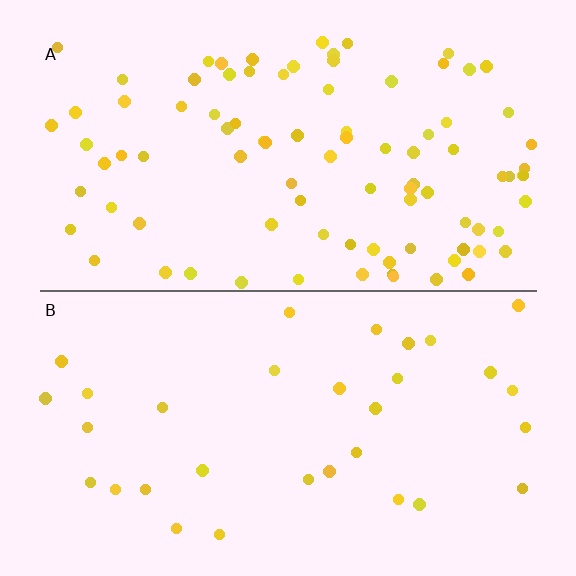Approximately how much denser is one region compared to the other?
Approximately 2.9× — region A over region B.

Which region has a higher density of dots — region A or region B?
A (the top).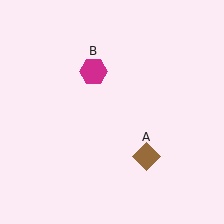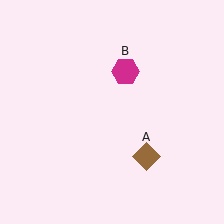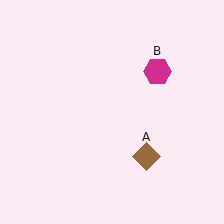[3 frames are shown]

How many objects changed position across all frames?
1 object changed position: magenta hexagon (object B).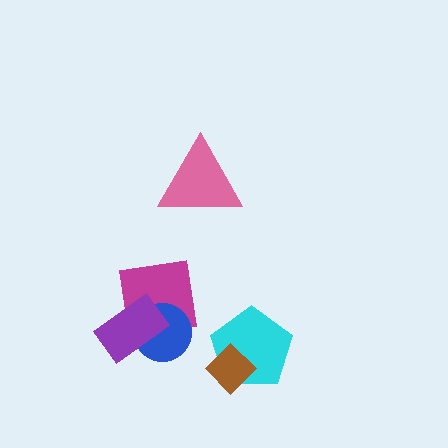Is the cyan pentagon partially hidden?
Yes, it is partially covered by another shape.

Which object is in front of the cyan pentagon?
The brown diamond is in front of the cyan pentagon.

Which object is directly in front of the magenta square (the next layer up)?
The blue circle is directly in front of the magenta square.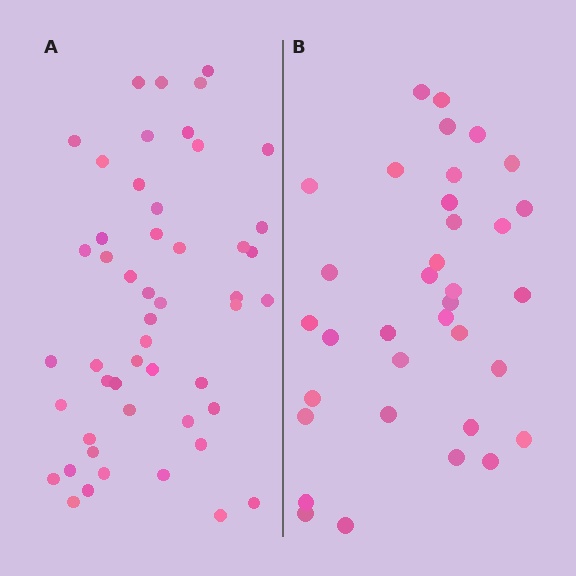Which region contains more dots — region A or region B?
Region A (the left region) has more dots.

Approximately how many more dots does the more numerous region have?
Region A has approximately 15 more dots than region B.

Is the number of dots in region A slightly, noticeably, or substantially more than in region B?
Region A has noticeably more, but not dramatically so. The ratio is roughly 1.4 to 1.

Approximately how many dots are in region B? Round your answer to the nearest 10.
About 40 dots. (The exact count is 35, which rounds to 40.)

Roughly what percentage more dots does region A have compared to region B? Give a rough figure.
About 45% more.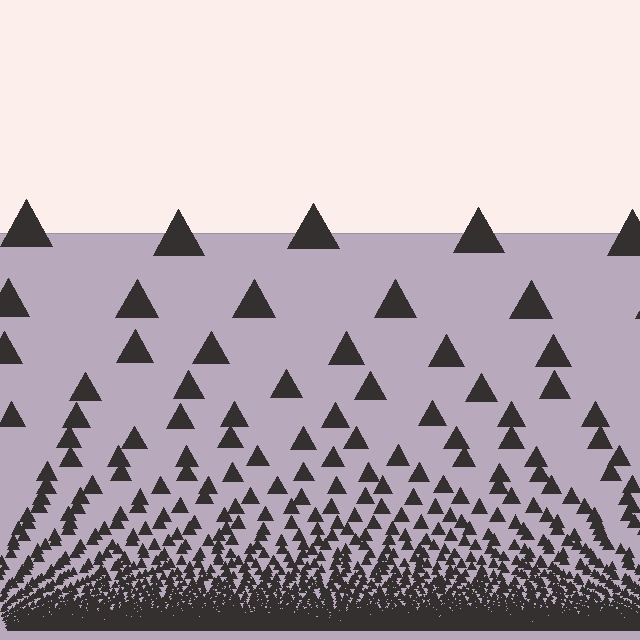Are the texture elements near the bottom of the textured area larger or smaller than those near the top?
Smaller. The gradient is inverted — elements near the bottom are smaller and denser.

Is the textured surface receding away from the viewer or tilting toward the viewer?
The surface appears to tilt toward the viewer. Texture elements get larger and sparser toward the top.